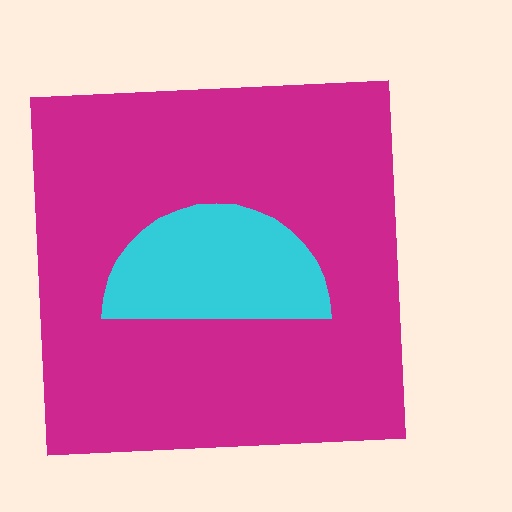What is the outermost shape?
The magenta square.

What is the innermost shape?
The cyan semicircle.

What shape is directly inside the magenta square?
The cyan semicircle.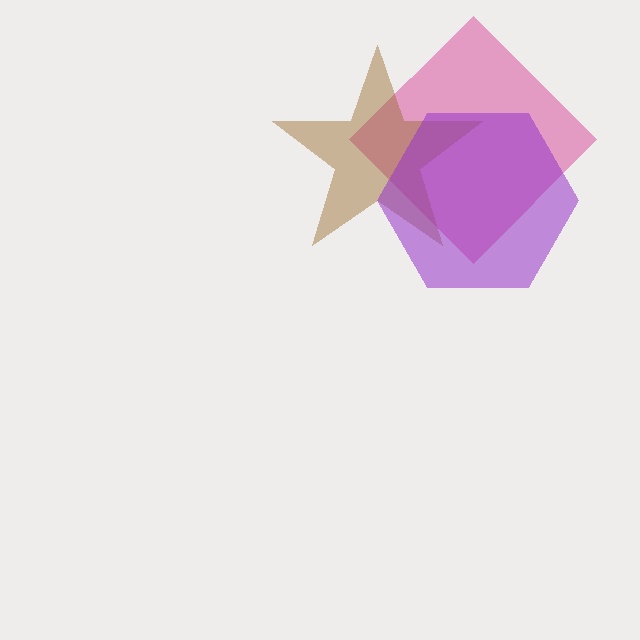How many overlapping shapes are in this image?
There are 3 overlapping shapes in the image.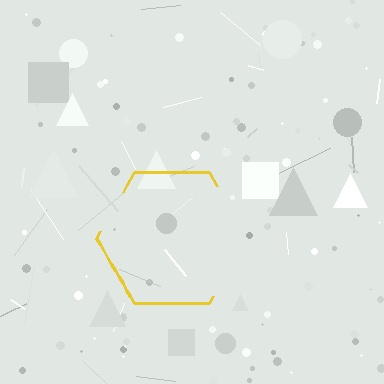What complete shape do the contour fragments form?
The contour fragments form a hexagon.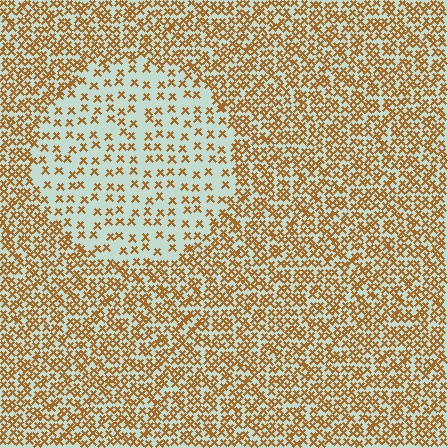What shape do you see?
I see a circle.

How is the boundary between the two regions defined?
The boundary is defined by a change in element density (approximately 2.5x ratio). All elements are the same color, size, and shape.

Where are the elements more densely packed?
The elements are more densely packed outside the circle boundary.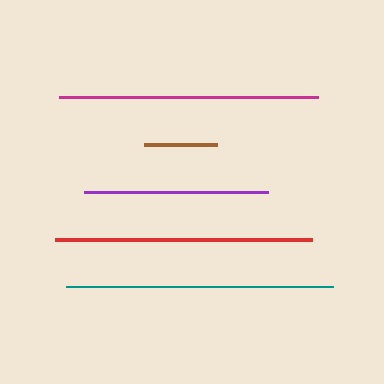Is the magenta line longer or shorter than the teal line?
The teal line is longer than the magenta line.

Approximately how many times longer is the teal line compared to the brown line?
The teal line is approximately 3.7 times the length of the brown line.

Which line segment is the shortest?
The brown line is the shortest at approximately 73 pixels.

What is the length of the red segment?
The red segment is approximately 257 pixels long.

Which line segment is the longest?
The teal line is the longest at approximately 267 pixels.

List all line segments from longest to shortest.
From longest to shortest: teal, magenta, red, purple, brown.